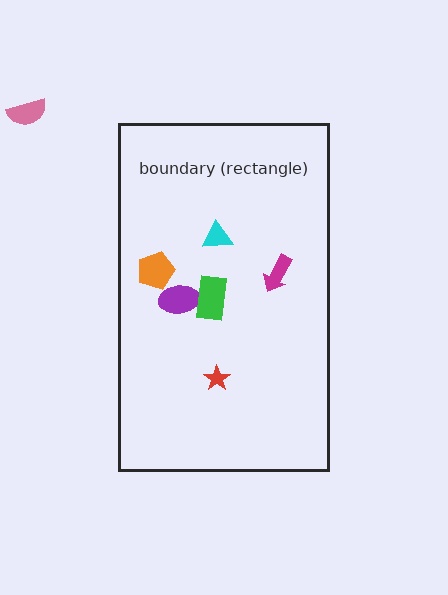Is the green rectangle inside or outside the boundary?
Inside.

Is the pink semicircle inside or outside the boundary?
Outside.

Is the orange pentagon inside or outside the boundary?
Inside.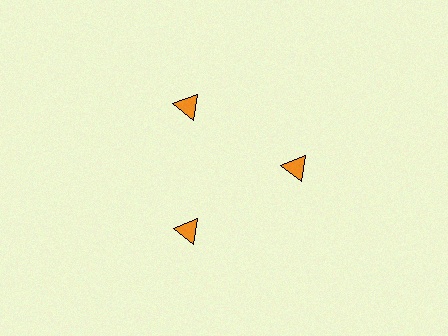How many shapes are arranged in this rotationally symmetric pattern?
There are 3 shapes, arranged in 3 groups of 1.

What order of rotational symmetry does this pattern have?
This pattern has 3-fold rotational symmetry.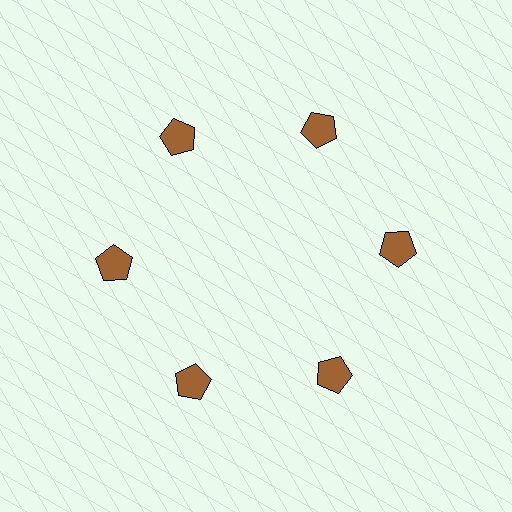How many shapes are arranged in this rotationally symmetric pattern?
There are 6 shapes, arranged in 6 groups of 1.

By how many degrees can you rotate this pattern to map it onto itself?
The pattern maps onto itself every 60 degrees of rotation.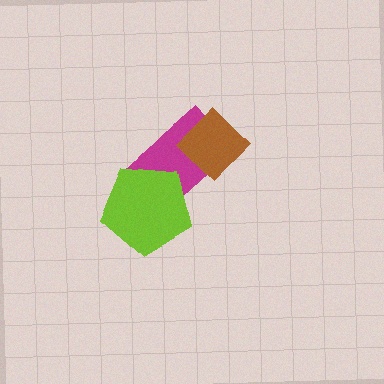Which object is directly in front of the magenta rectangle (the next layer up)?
The lime pentagon is directly in front of the magenta rectangle.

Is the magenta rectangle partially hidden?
Yes, it is partially covered by another shape.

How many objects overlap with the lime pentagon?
1 object overlaps with the lime pentagon.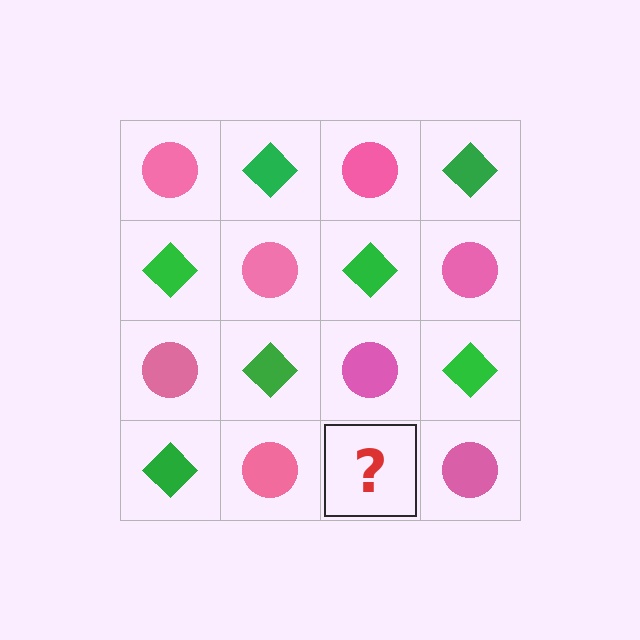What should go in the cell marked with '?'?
The missing cell should contain a green diamond.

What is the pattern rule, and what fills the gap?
The rule is that it alternates pink circle and green diamond in a checkerboard pattern. The gap should be filled with a green diamond.